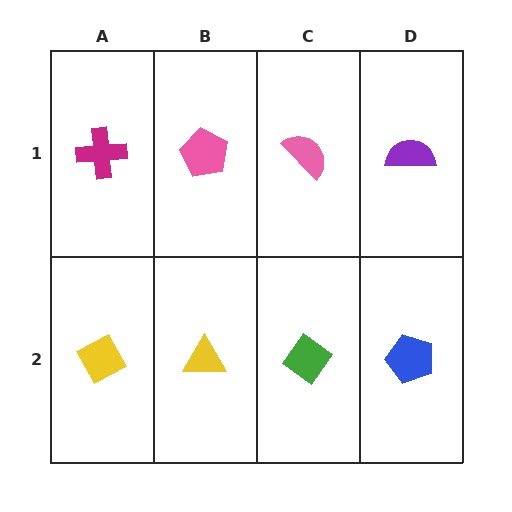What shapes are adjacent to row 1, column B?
A yellow triangle (row 2, column B), a magenta cross (row 1, column A), a pink semicircle (row 1, column C).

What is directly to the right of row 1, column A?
A pink pentagon.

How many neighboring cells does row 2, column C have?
3.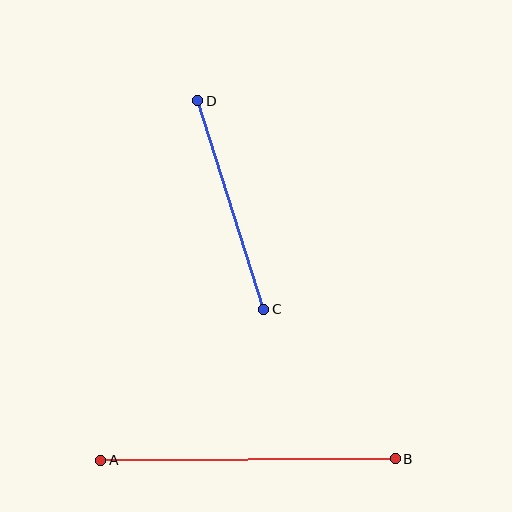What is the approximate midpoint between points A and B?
The midpoint is at approximately (248, 460) pixels.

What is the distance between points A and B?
The distance is approximately 294 pixels.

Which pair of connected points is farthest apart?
Points A and B are farthest apart.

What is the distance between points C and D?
The distance is approximately 219 pixels.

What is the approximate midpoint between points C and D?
The midpoint is at approximately (231, 205) pixels.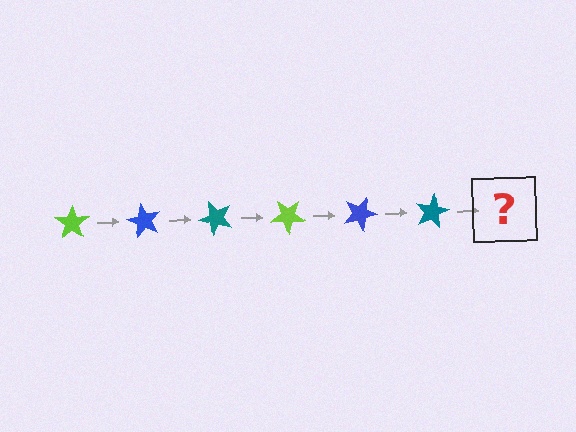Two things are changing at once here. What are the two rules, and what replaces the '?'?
The two rules are that it rotates 60 degrees each step and the color cycles through lime, blue, and teal. The '?' should be a lime star, rotated 360 degrees from the start.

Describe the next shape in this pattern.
It should be a lime star, rotated 360 degrees from the start.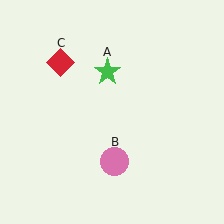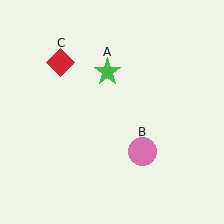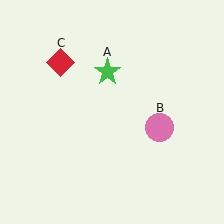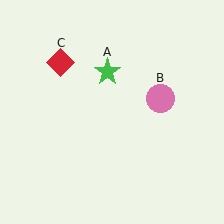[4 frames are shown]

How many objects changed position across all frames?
1 object changed position: pink circle (object B).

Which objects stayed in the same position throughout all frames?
Green star (object A) and red diamond (object C) remained stationary.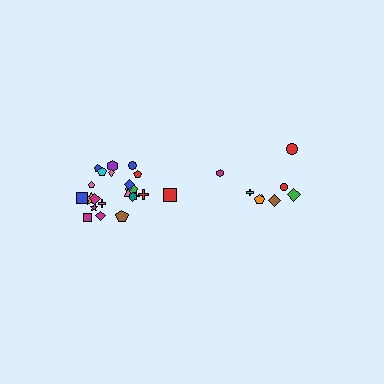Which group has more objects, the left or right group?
The left group.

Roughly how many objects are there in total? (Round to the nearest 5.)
Roughly 30 objects in total.